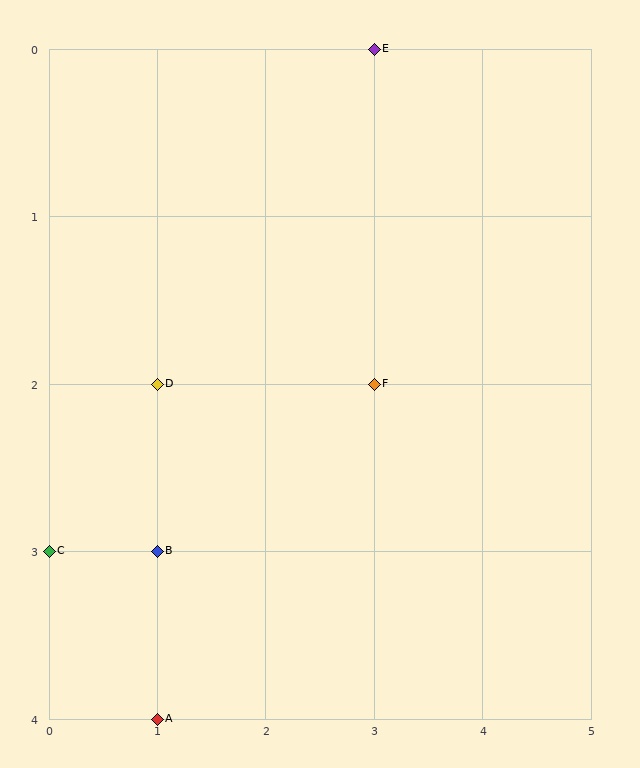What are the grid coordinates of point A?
Point A is at grid coordinates (1, 4).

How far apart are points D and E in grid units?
Points D and E are 2 columns and 2 rows apart (about 2.8 grid units diagonally).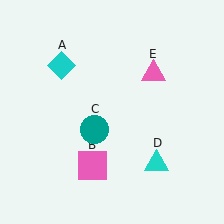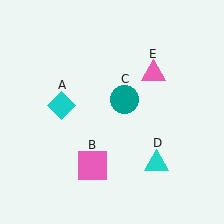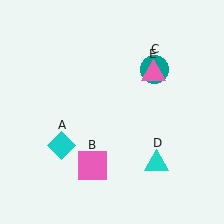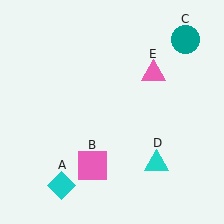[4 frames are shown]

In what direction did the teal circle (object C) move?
The teal circle (object C) moved up and to the right.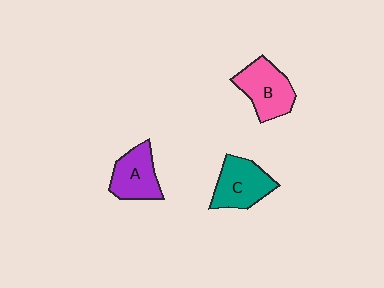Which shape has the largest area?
Shape B (pink).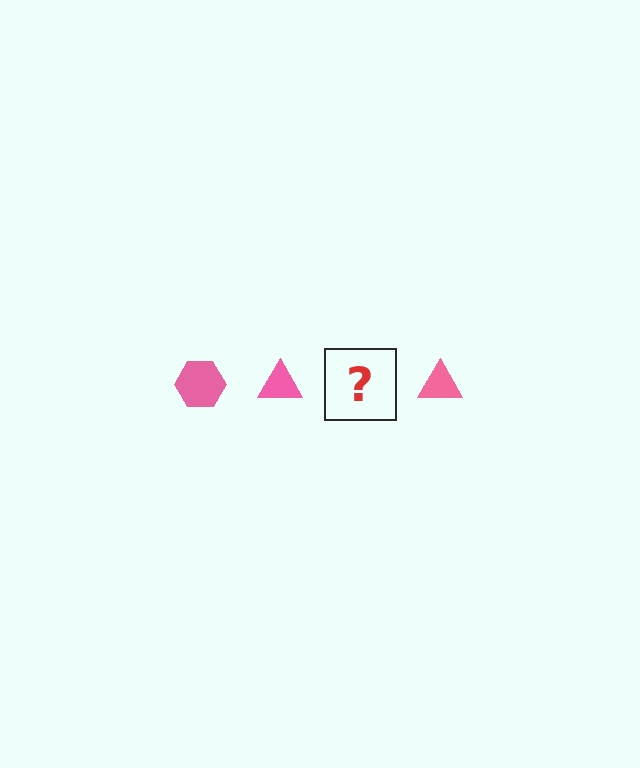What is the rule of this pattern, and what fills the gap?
The rule is that the pattern cycles through hexagon, triangle shapes in pink. The gap should be filled with a pink hexagon.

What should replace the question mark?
The question mark should be replaced with a pink hexagon.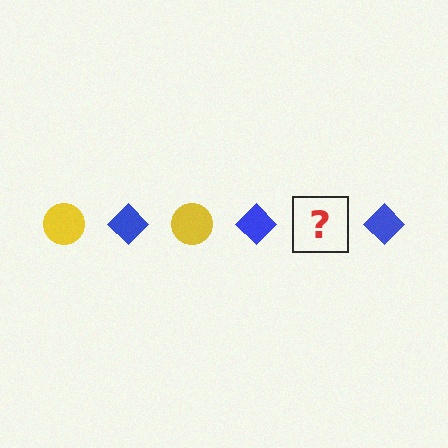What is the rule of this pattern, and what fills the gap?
The rule is that the pattern alternates between yellow circle and blue diamond. The gap should be filled with a yellow circle.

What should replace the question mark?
The question mark should be replaced with a yellow circle.